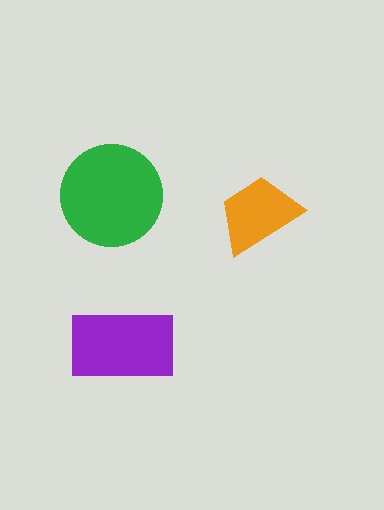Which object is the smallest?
The orange trapezoid.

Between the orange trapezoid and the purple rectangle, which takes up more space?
The purple rectangle.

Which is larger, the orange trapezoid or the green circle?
The green circle.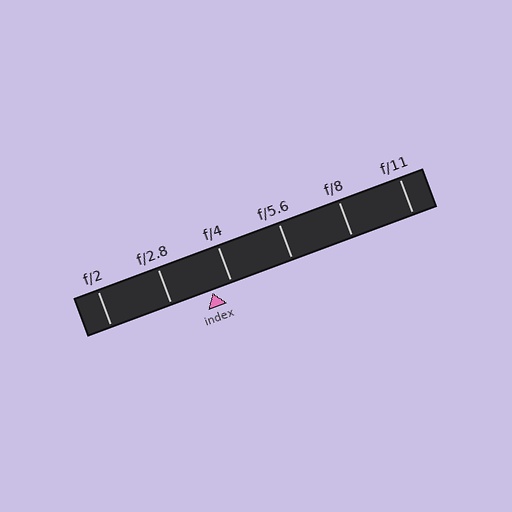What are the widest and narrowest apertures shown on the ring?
The widest aperture shown is f/2 and the narrowest is f/11.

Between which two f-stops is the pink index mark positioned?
The index mark is between f/2.8 and f/4.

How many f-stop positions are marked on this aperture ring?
There are 6 f-stop positions marked.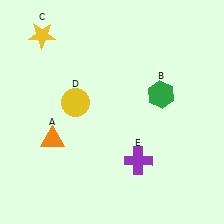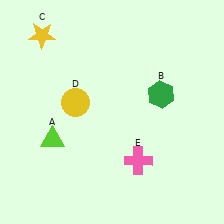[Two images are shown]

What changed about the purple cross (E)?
In Image 1, E is purple. In Image 2, it changed to pink.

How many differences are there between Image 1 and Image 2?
There are 2 differences between the two images.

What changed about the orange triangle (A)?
In Image 1, A is orange. In Image 2, it changed to lime.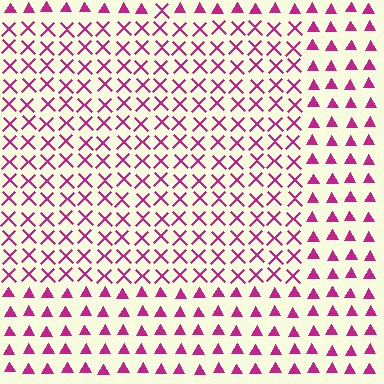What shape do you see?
I see a rectangle.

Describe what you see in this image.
The image is filled with small magenta elements arranged in a uniform grid. A rectangle-shaped region contains X marks, while the surrounding area contains triangles. The boundary is defined purely by the change in element shape.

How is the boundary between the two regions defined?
The boundary is defined by a change in element shape: X marks inside vs. triangles outside. All elements share the same color and spacing.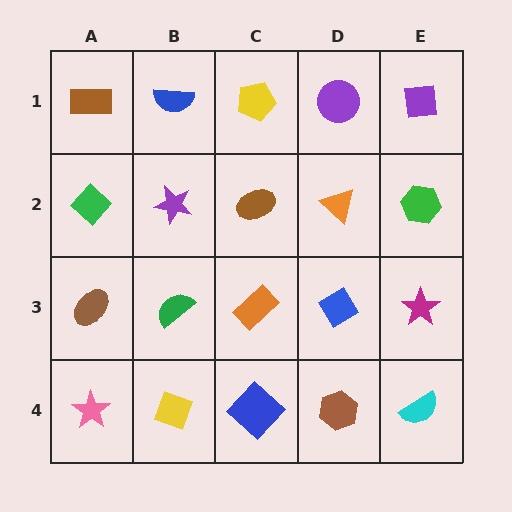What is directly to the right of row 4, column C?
A brown hexagon.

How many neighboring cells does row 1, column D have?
3.